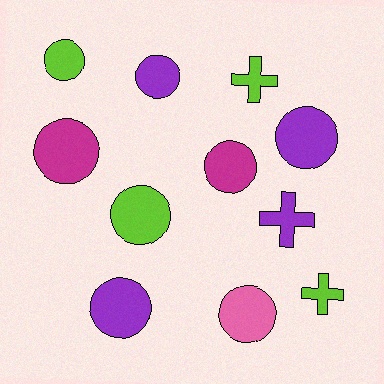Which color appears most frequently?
Lime, with 4 objects.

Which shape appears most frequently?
Circle, with 8 objects.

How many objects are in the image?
There are 11 objects.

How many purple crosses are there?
There is 1 purple cross.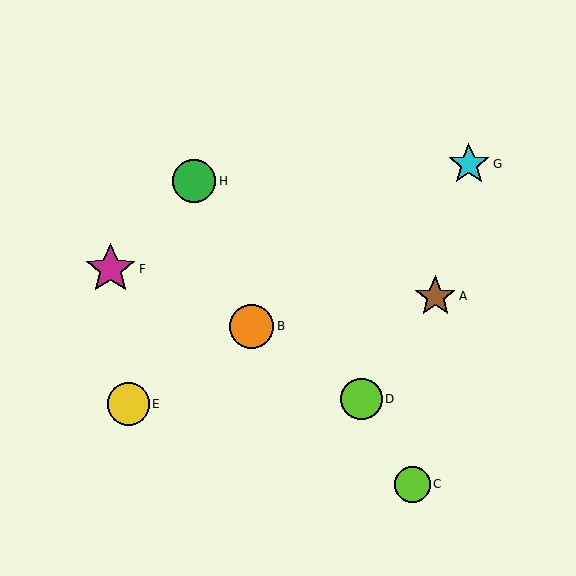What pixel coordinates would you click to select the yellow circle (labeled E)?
Click at (128, 404) to select the yellow circle E.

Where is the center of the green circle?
The center of the green circle is at (194, 181).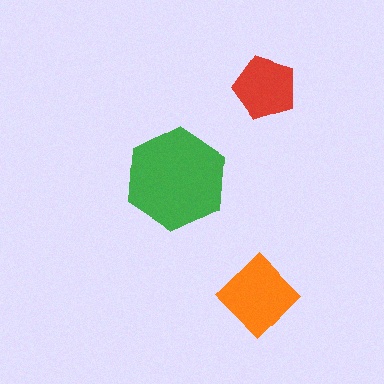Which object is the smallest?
The red pentagon.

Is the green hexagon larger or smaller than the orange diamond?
Larger.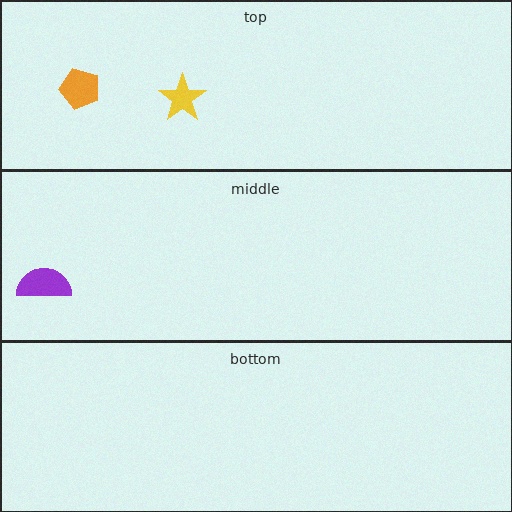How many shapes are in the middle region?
1.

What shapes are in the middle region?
The purple semicircle.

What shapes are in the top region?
The yellow star, the orange pentagon.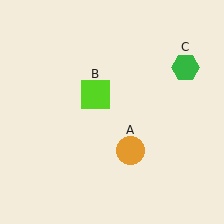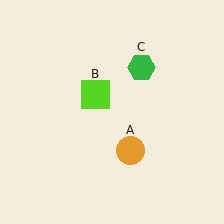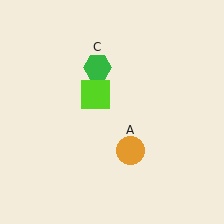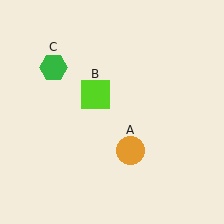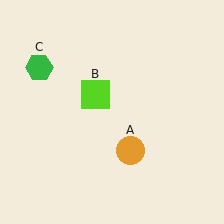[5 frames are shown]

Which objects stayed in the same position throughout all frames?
Orange circle (object A) and lime square (object B) remained stationary.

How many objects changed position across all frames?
1 object changed position: green hexagon (object C).